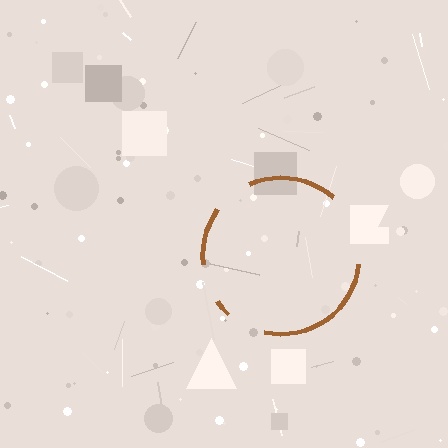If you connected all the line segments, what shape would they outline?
They would outline a circle.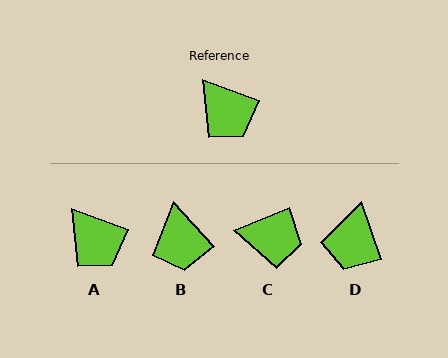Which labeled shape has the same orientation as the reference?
A.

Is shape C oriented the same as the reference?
No, it is off by about 42 degrees.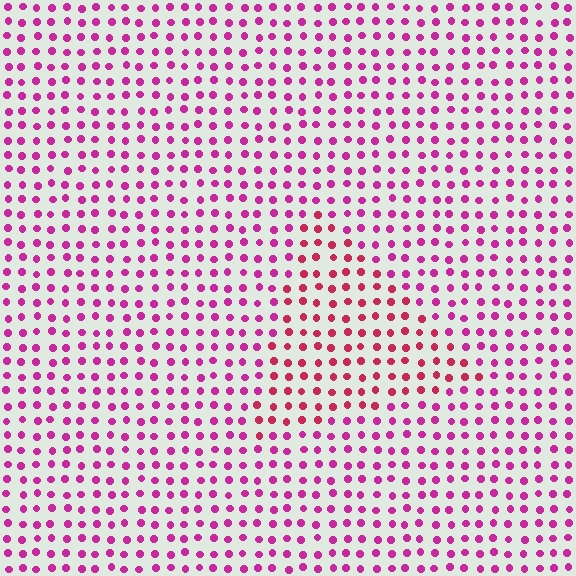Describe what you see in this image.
The image is filled with small magenta elements in a uniform arrangement. A triangle-shaped region is visible where the elements are tinted to a slightly different hue, forming a subtle color boundary.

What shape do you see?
I see a triangle.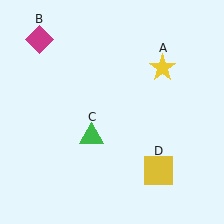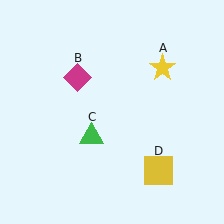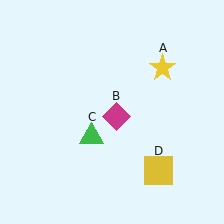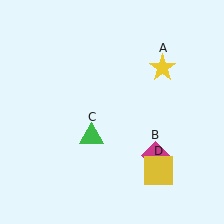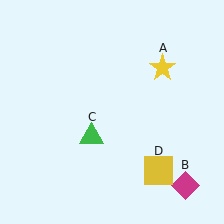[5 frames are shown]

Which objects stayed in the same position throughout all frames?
Yellow star (object A) and green triangle (object C) and yellow square (object D) remained stationary.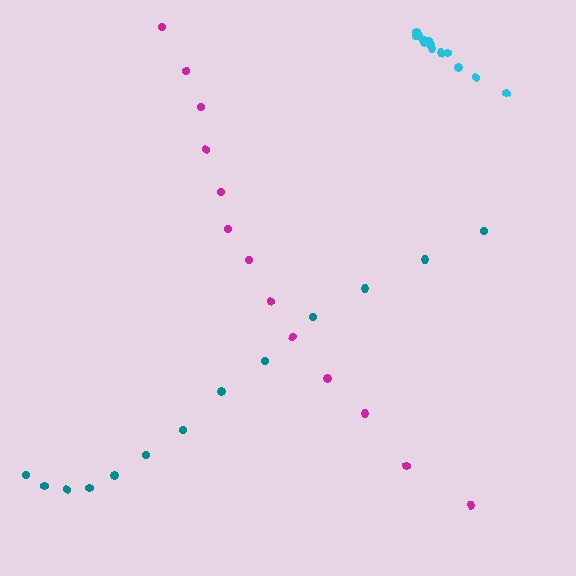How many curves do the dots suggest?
There are 3 distinct paths.